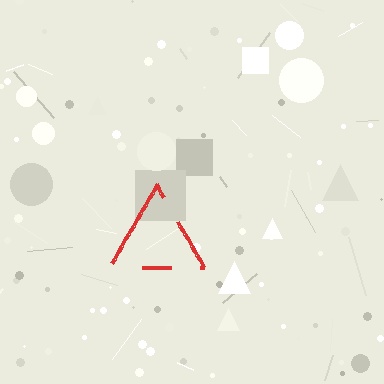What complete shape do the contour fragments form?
The contour fragments form a triangle.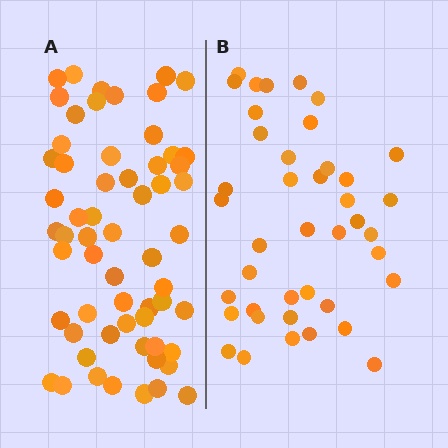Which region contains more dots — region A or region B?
Region A (the left region) has more dots.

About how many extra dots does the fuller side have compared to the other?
Region A has approximately 20 more dots than region B.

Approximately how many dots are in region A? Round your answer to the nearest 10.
About 60 dots.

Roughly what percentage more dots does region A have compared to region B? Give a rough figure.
About 45% more.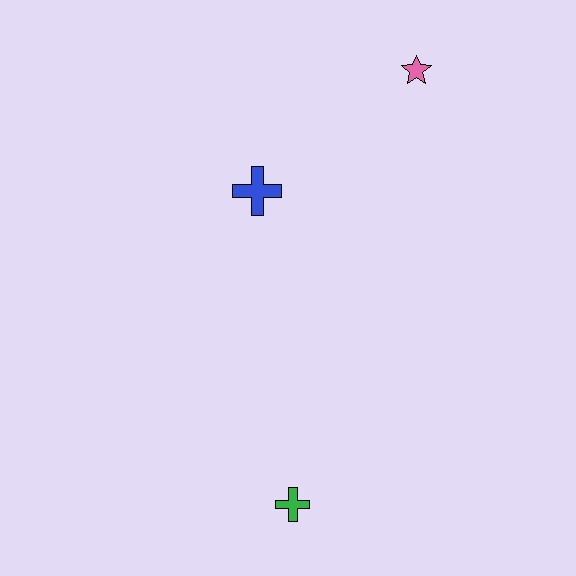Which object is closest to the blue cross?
The pink star is closest to the blue cross.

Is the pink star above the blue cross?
Yes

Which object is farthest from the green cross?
The pink star is farthest from the green cross.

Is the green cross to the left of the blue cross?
No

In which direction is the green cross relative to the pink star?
The green cross is below the pink star.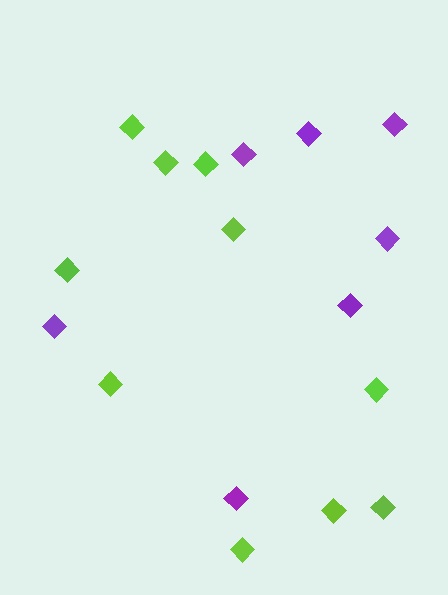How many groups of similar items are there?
There are 2 groups: one group of purple diamonds (7) and one group of lime diamonds (10).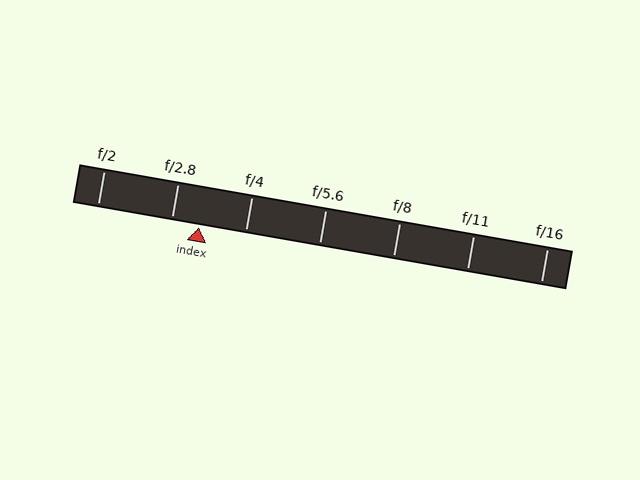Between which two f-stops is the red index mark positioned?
The index mark is between f/2.8 and f/4.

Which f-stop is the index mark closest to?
The index mark is closest to f/2.8.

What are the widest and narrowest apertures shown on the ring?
The widest aperture shown is f/2 and the narrowest is f/16.